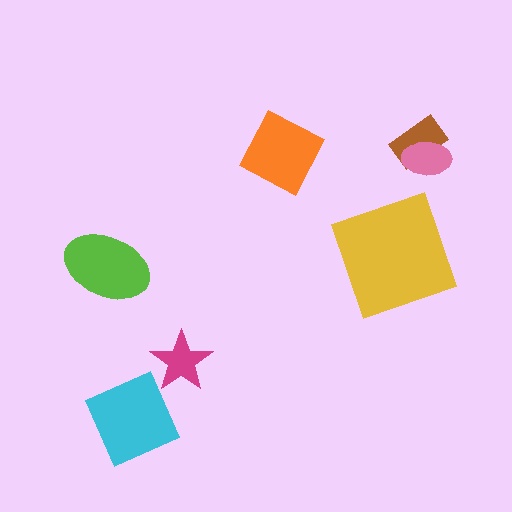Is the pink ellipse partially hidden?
No, no other shape covers it.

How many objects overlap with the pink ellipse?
1 object overlaps with the pink ellipse.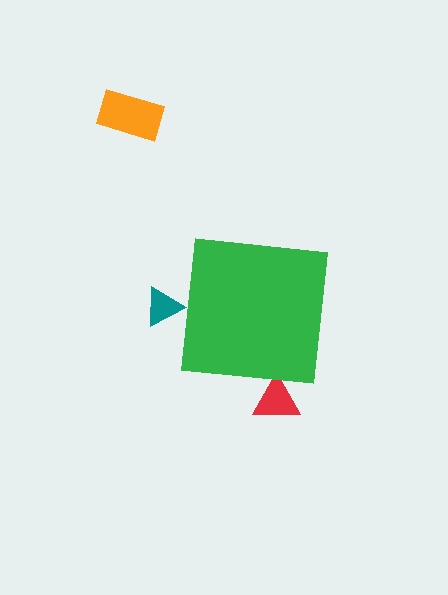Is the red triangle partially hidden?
Yes, the red triangle is partially hidden behind the green square.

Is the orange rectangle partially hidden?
No, the orange rectangle is fully visible.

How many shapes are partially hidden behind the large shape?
2 shapes are partially hidden.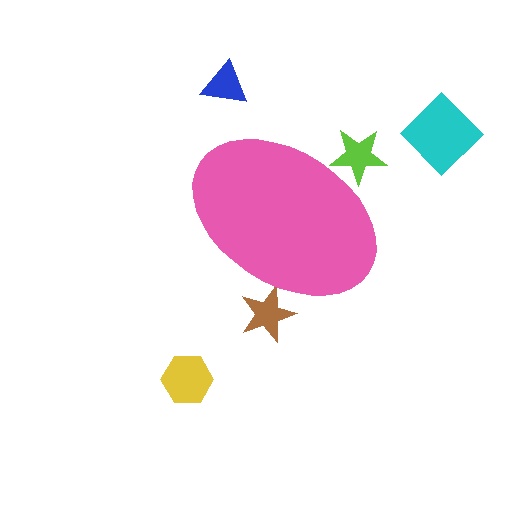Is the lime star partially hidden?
Yes, the lime star is partially hidden behind the pink ellipse.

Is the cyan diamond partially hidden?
No, the cyan diamond is fully visible.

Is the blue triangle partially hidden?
No, the blue triangle is fully visible.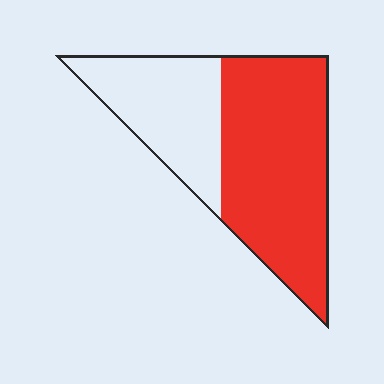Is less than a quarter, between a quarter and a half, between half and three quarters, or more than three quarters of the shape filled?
Between half and three quarters.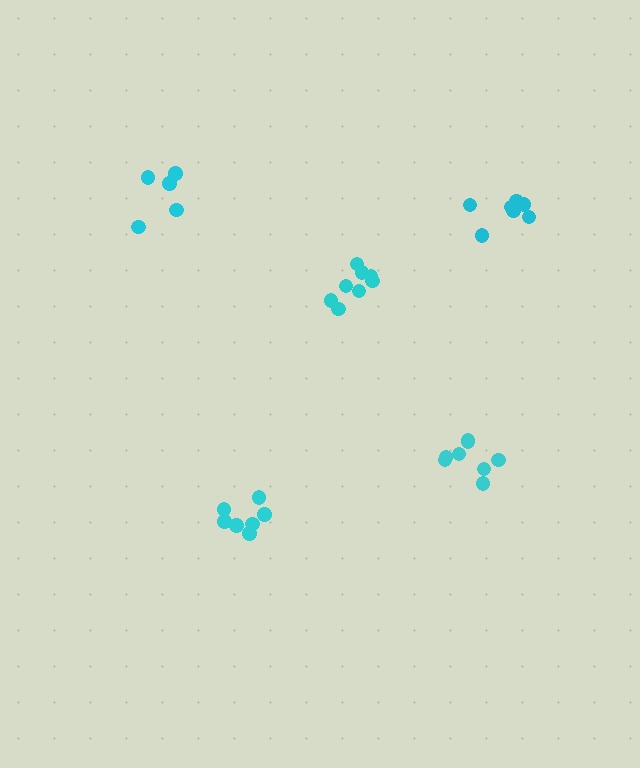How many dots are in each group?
Group 1: 5 dots, Group 2: 7 dots, Group 3: 7 dots, Group 4: 8 dots, Group 5: 8 dots (35 total).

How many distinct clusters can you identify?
There are 5 distinct clusters.